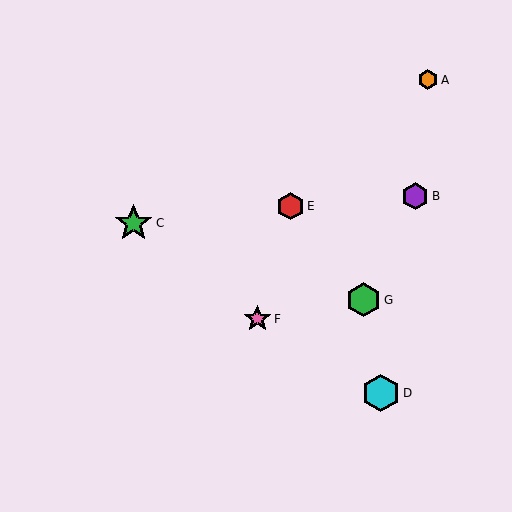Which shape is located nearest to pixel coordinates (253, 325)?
The pink star (labeled F) at (257, 319) is nearest to that location.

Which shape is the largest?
The green star (labeled C) is the largest.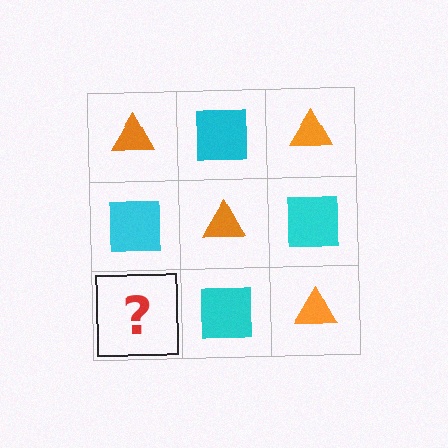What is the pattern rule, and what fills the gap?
The rule is that it alternates orange triangle and cyan square in a checkerboard pattern. The gap should be filled with an orange triangle.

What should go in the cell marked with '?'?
The missing cell should contain an orange triangle.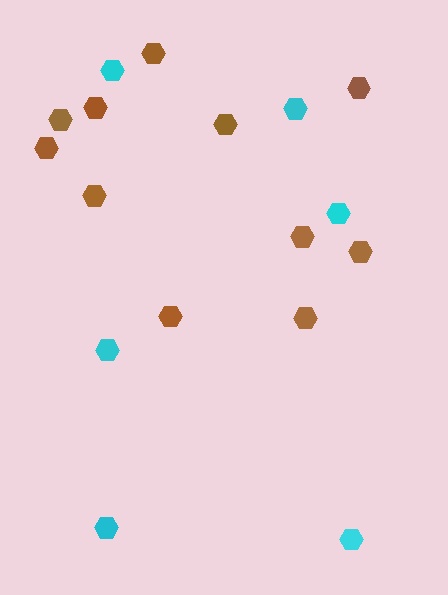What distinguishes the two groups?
There are 2 groups: one group of cyan hexagons (6) and one group of brown hexagons (11).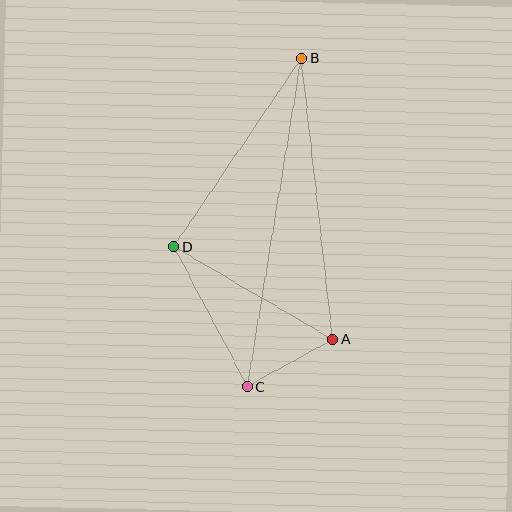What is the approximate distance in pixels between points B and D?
The distance between B and D is approximately 227 pixels.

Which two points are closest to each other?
Points A and C are closest to each other.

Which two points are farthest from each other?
Points B and C are farthest from each other.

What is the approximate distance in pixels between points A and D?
The distance between A and D is approximately 184 pixels.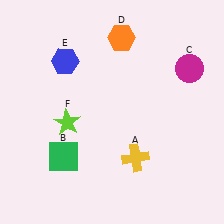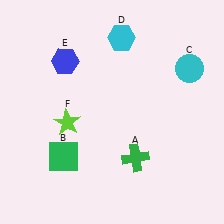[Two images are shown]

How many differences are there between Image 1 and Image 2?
There are 3 differences between the two images.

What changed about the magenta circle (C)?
In Image 1, C is magenta. In Image 2, it changed to cyan.